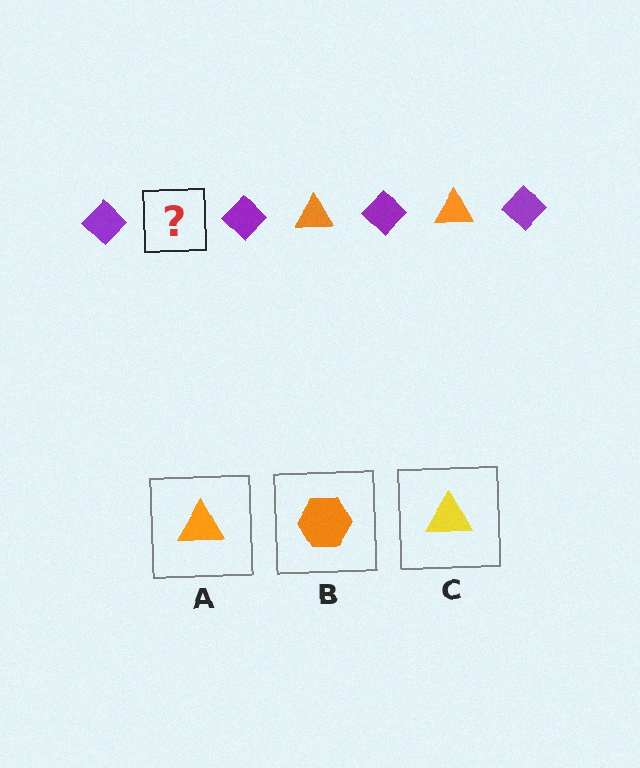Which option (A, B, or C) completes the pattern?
A.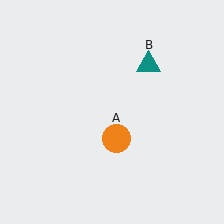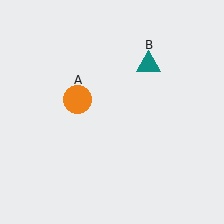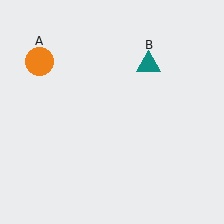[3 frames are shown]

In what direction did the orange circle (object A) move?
The orange circle (object A) moved up and to the left.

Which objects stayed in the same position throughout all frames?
Teal triangle (object B) remained stationary.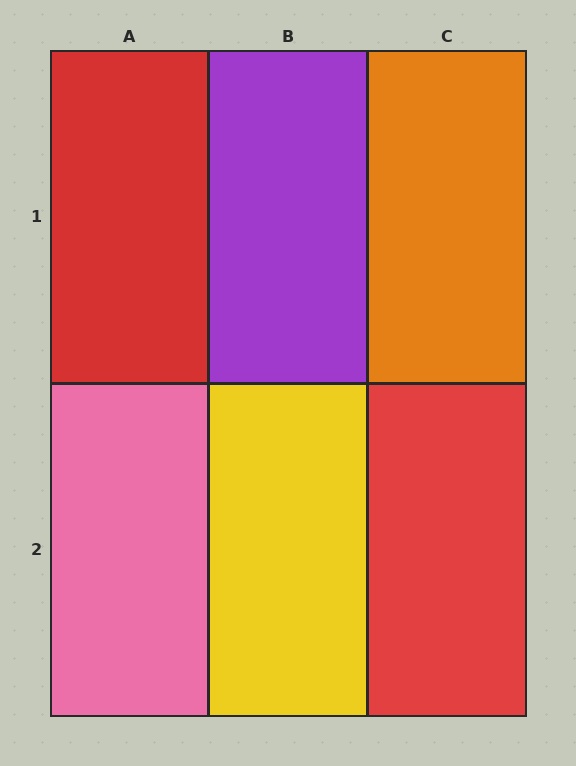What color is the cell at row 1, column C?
Orange.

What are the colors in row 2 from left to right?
Pink, yellow, red.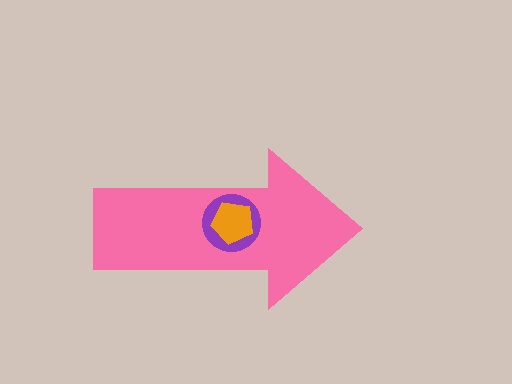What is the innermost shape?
The orange pentagon.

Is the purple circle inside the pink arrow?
Yes.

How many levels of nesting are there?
3.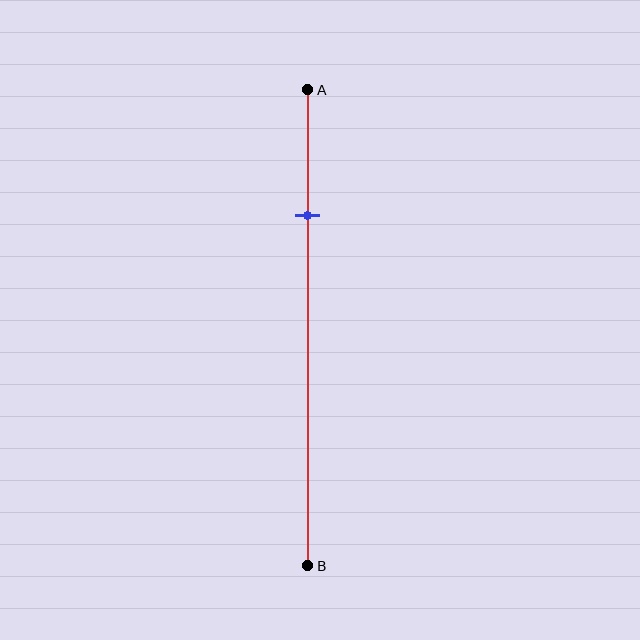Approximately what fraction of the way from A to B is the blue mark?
The blue mark is approximately 25% of the way from A to B.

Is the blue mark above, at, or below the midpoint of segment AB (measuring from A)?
The blue mark is above the midpoint of segment AB.